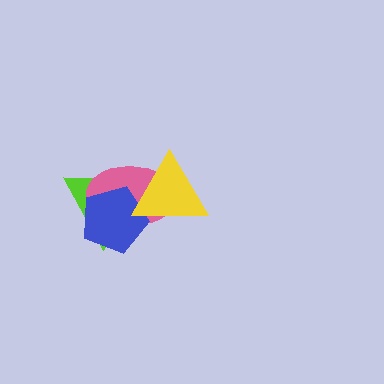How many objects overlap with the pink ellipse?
3 objects overlap with the pink ellipse.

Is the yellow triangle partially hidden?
No, no other shape covers it.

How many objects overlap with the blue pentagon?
3 objects overlap with the blue pentagon.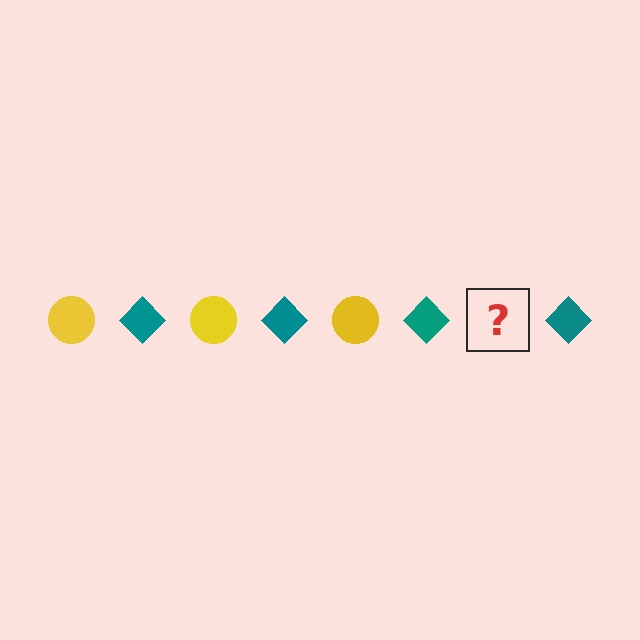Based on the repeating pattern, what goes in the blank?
The blank should be a yellow circle.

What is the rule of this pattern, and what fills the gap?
The rule is that the pattern alternates between yellow circle and teal diamond. The gap should be filled with a yellow circle.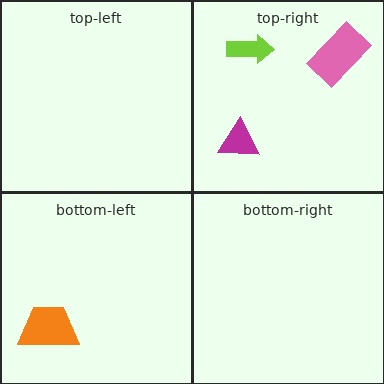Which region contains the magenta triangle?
The top-right region.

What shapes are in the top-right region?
The pink rectangle, the lime arrow, the magenta triangle.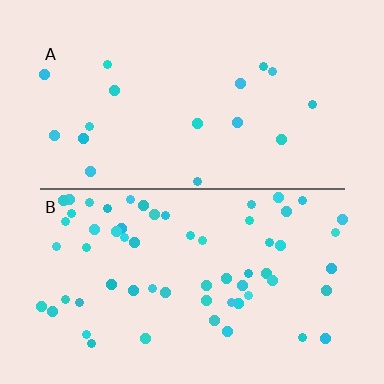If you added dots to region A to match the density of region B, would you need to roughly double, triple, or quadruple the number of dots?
Approximately triple.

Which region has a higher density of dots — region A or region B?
B (the bottom).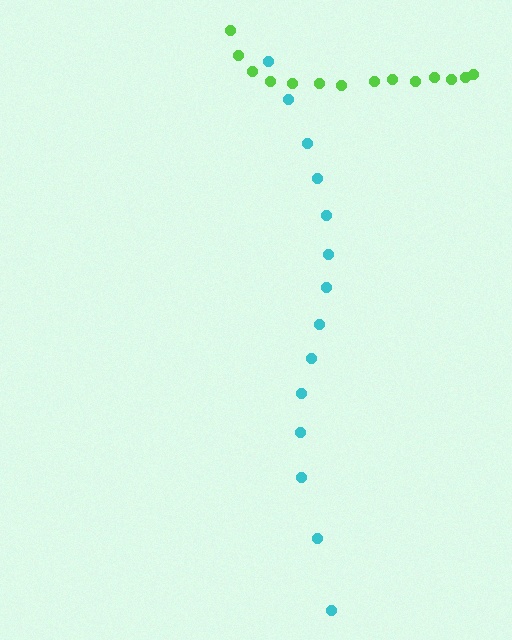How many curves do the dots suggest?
There are 2 distinct paths.